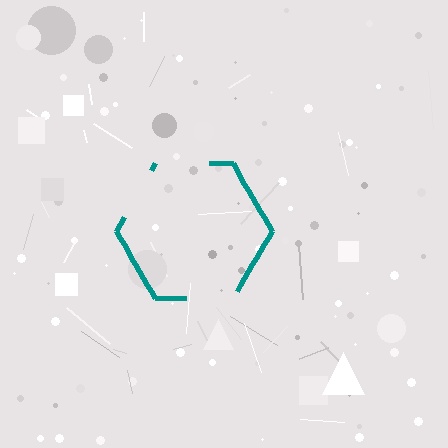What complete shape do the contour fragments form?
The contour fragments form a hexagon.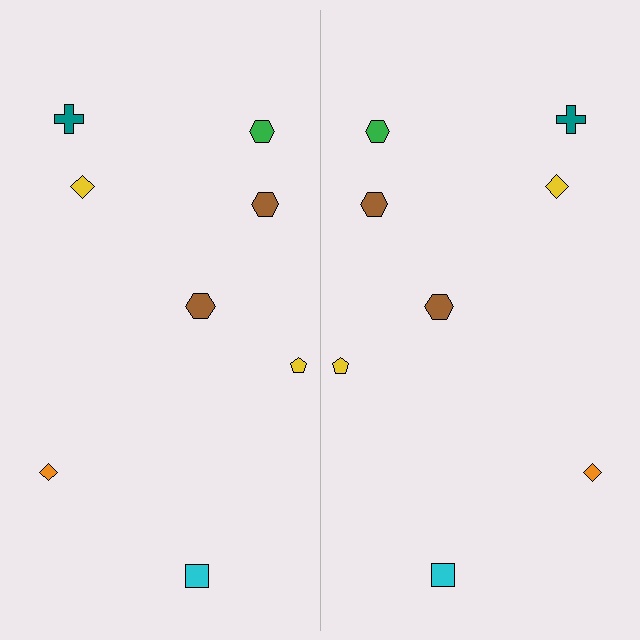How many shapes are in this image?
There are 16 shapes in this image.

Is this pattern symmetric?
Yes, this pattern has bilateral (reflection) symmetry.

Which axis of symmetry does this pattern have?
The pattern has a vertical axis of symmetry running through the center of the image.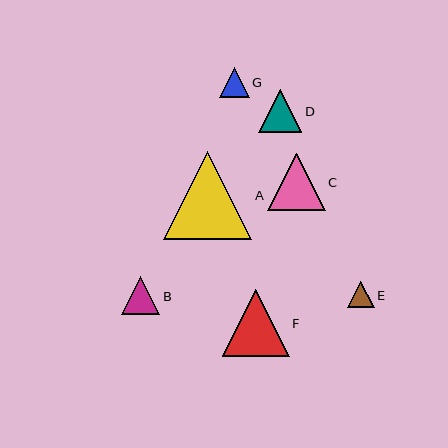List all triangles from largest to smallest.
From largest to smallest: A, F, C, D, B, G, E.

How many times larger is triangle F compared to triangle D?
Triangle F is approximately 1.6 times the size of triangle D.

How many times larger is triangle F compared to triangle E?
Triangle F is approximately 2.5 times the size of triangle E.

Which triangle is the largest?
Triangle A is the largest with a size of approximately 88 pixels.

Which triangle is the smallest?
Triangle E is the smallest with a size of approximately 26 pixels.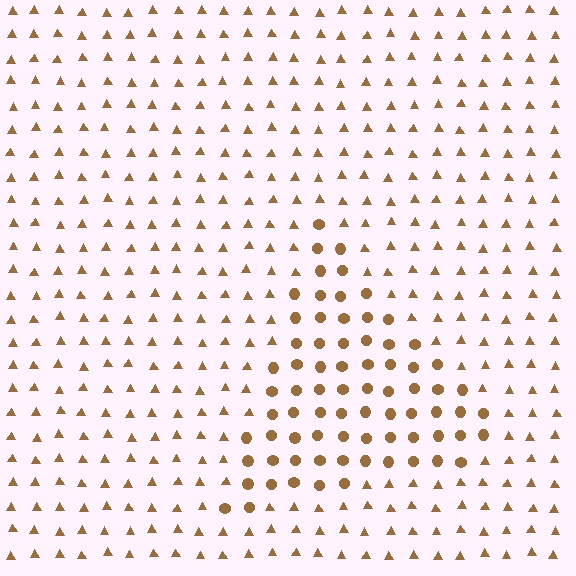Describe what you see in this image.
The image is filled with small brown elements arranged in a uniform grid. A triangle-shaped region contains circles, while the surrounding area contains triangles. The boundary is defined purely by the change in element shape.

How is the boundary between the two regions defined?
The boundary is defined by a change in element shape: circles inside vs. triangles outside. All elements share the same color and spacing.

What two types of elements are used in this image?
The image uses circles inside the triangle region and triangles outside it.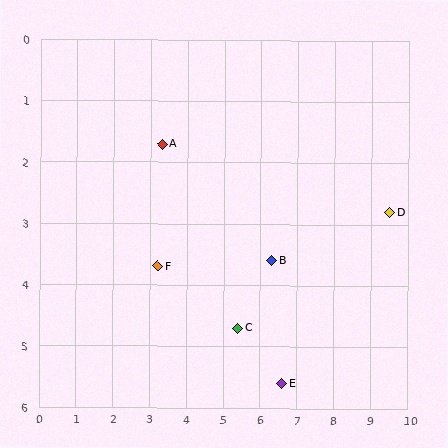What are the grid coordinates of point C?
Point C is at approximately (5.4, 4.7).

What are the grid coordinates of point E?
Point E is at approximately (6.6, 5.6).